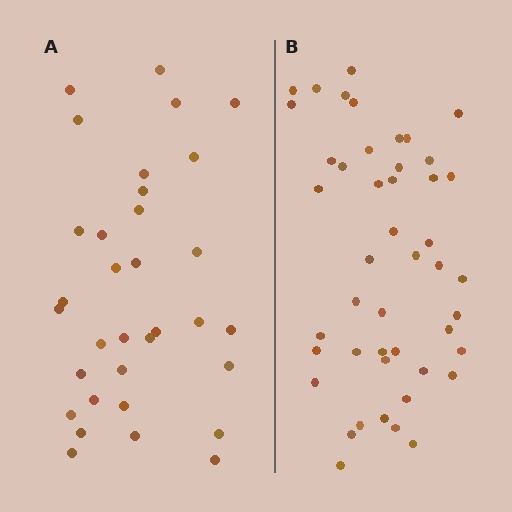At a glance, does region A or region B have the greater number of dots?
Region B (the right region) has more dots.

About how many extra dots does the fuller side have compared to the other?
Region B has approximately 15 more dots than region A.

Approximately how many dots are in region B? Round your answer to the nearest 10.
About 50 dots. (The exact count is 46, which rounds to 50.)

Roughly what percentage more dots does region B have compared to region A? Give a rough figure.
About 40% more.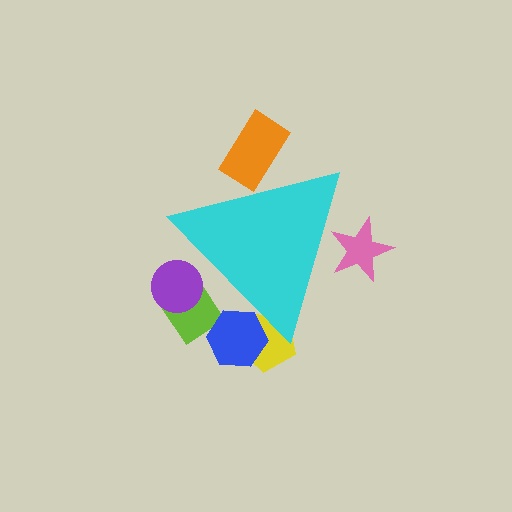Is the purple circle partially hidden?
Yes, the purple circle is partially hidden behind the cyan triangle.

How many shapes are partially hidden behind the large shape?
6 shapes are partially hidden.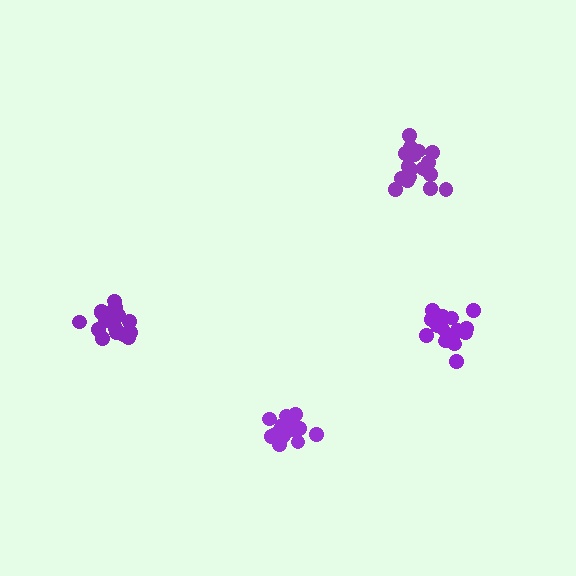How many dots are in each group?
Group 1: 17 dots, Group 2: 18 dots, Group 3: 17 dots, Group 4: 17 dots (69 total).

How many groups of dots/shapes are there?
There are 4 groups.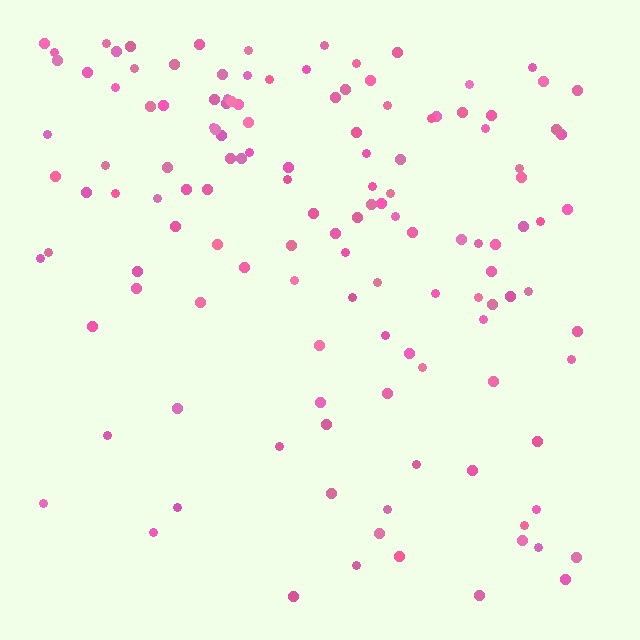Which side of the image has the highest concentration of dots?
The top.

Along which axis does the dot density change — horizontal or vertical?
Vertical.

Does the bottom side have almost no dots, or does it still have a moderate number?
Still a moderate number, just noticeably fewer than the top.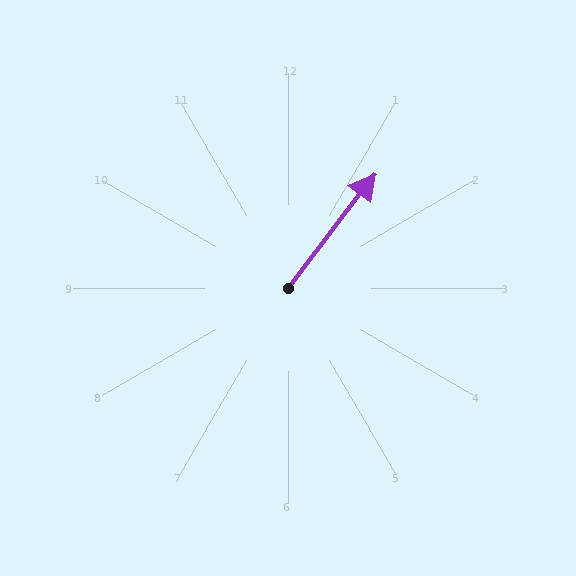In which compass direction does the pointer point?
Northeast.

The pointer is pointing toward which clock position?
Roughly 1 o'clock.